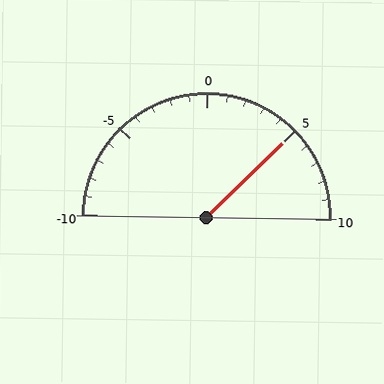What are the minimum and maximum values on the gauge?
The gauge ranges from -10 to 10.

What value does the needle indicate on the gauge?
The needle indicates approximately 5.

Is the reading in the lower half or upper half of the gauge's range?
The reading is in the upper half of the range (-10 to 10).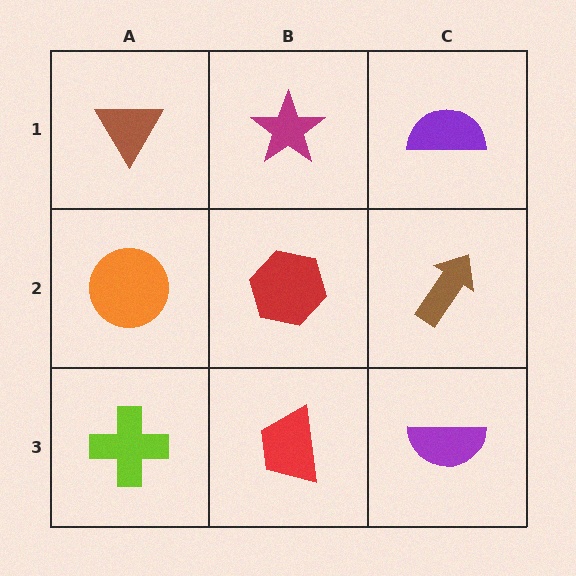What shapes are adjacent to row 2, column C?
A purple semicircle (row 1, column C), a purple semicircle (row 3, column C), a red hexagon (row 2, column B).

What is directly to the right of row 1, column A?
A magenta star.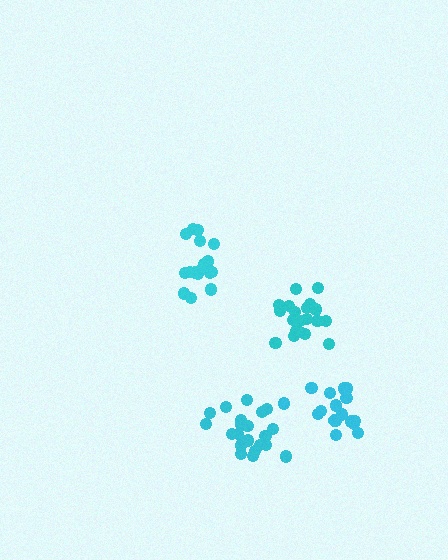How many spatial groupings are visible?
There are 4 spatial groupings.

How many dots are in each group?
Group 1: 21 dots, Group 2: 17 dots, Group 3: 21 dots, Group 4: 17 dots (76 total).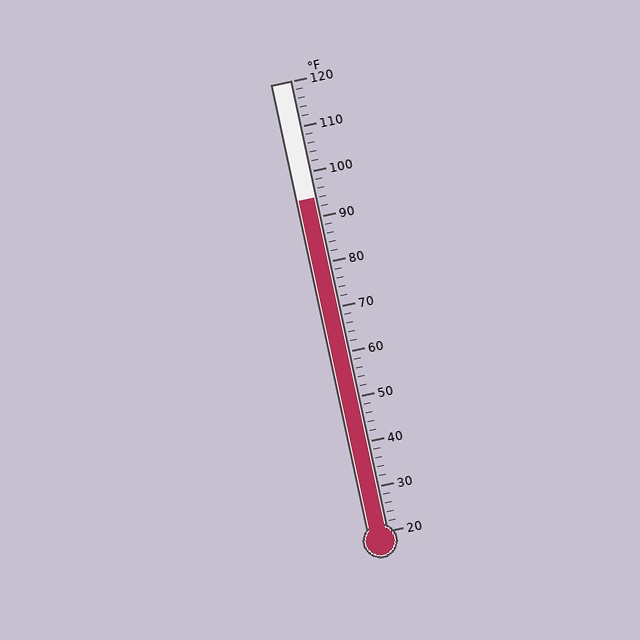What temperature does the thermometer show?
The thermometer shows approximately 94°F.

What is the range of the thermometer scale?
The thermometer scale ranges from 20°F to 120°F.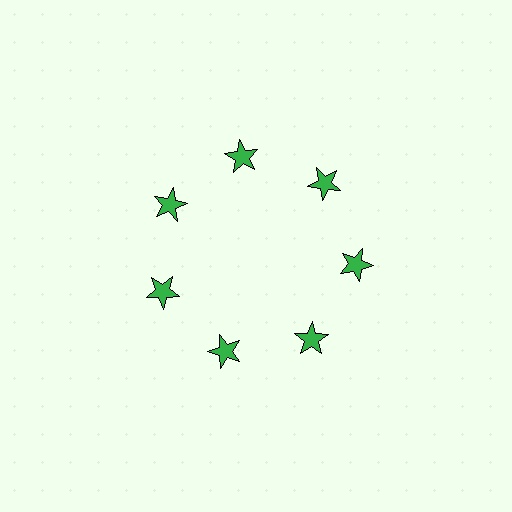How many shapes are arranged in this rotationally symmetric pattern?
There are 7 shapes, arranged in 7 groups of 1.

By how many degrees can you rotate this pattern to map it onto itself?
The pattern maps onto itself every 51 degrees of rotation.